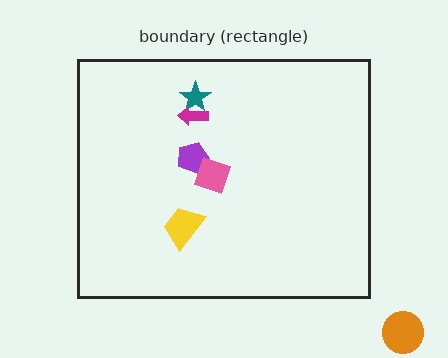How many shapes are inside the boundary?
5 inside, 1 outside.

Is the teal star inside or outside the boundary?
Inside.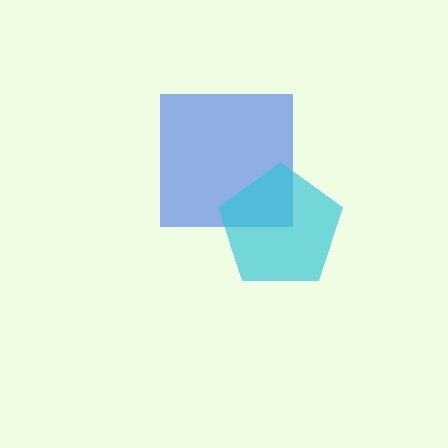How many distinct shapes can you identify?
There are 2 distinct shapes: a blue square, a cyan pentagon.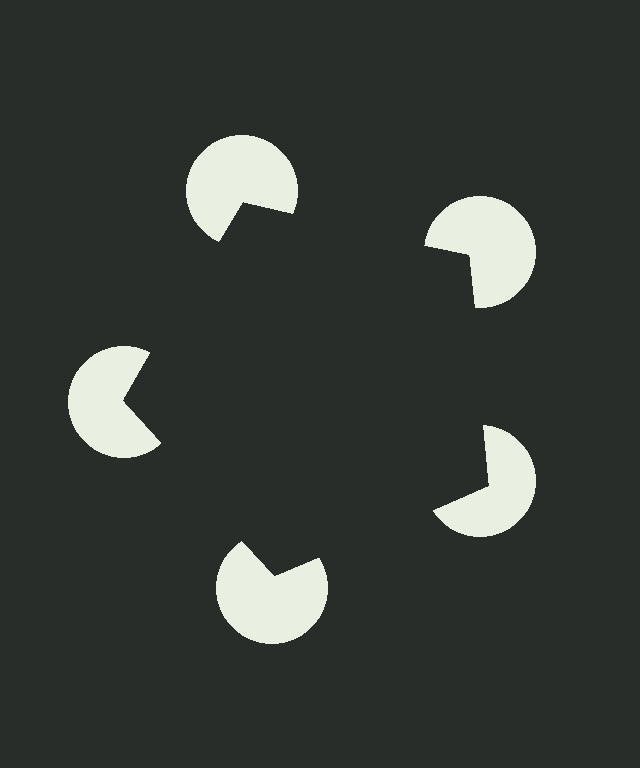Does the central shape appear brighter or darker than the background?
It typically appears slightly darker than the background, even though no actual brightness change is drawn.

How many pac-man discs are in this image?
There are 5 — one at each vertex of the illusory pentagon.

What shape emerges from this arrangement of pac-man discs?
An illusory pentagon — its edges are inferred from the aligned wedge cuts in the pac-man discs, not physically drawn.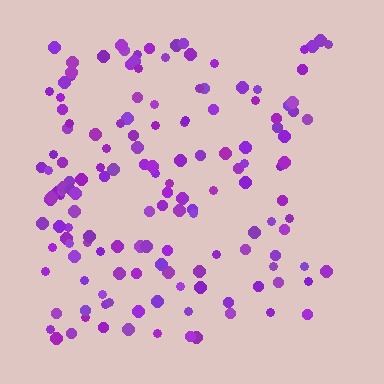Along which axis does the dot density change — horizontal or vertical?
Horizontal.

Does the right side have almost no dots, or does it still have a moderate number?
Still a moderate number, just noticeably fewer than the left.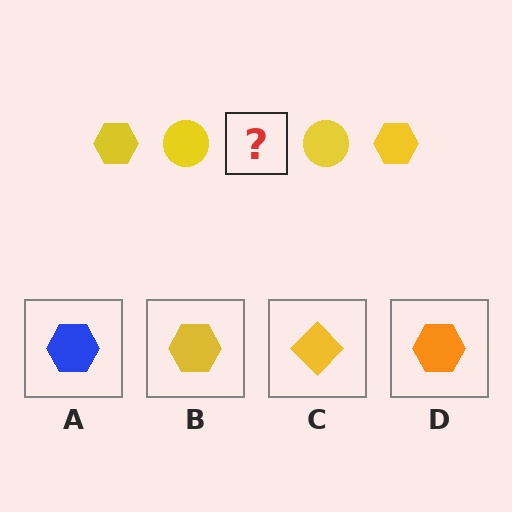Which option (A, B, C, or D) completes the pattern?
B.